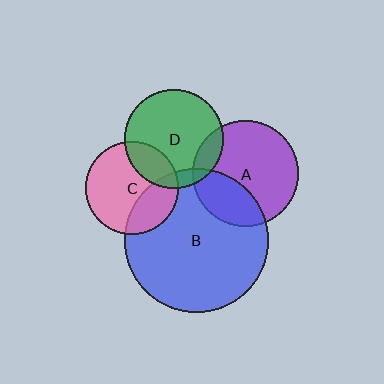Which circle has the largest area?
Circle B (blue).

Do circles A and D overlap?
Yes.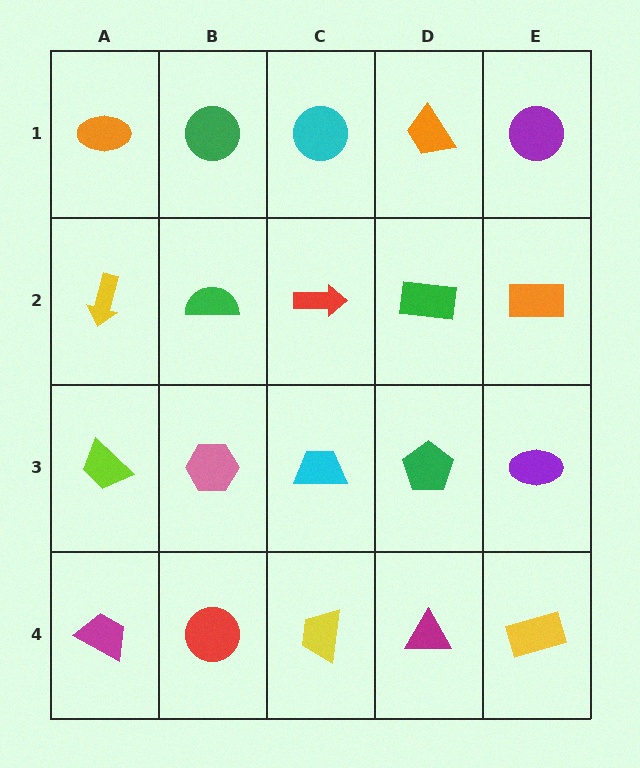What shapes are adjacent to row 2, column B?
A green circle (row 1, column B), a pink hexagon (row 3, column B), a yellow arrow (row 2, column A), a red arrow (row 2, column C).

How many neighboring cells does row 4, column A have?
2.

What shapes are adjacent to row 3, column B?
A green semicircle (row 2, column B), a red circle (row 4, column B), a lime trapezoid (row 3, column A), a cyan trapezoid (row 3, column C).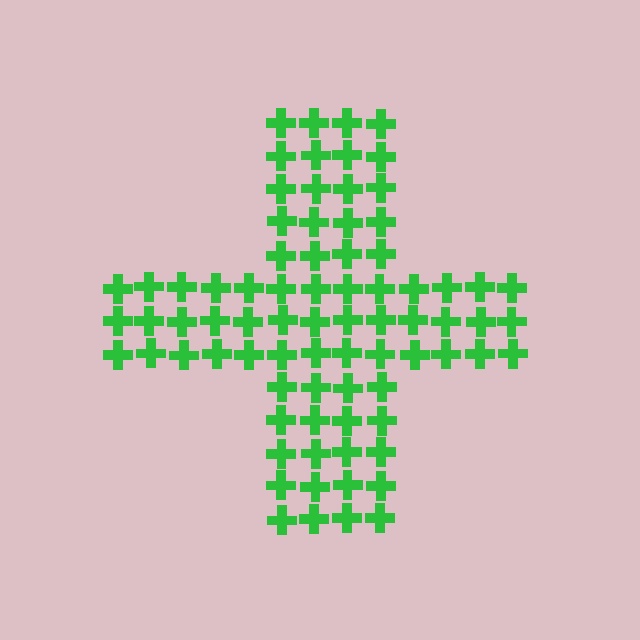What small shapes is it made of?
It is made of small crosses.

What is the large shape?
The large shape is a cross.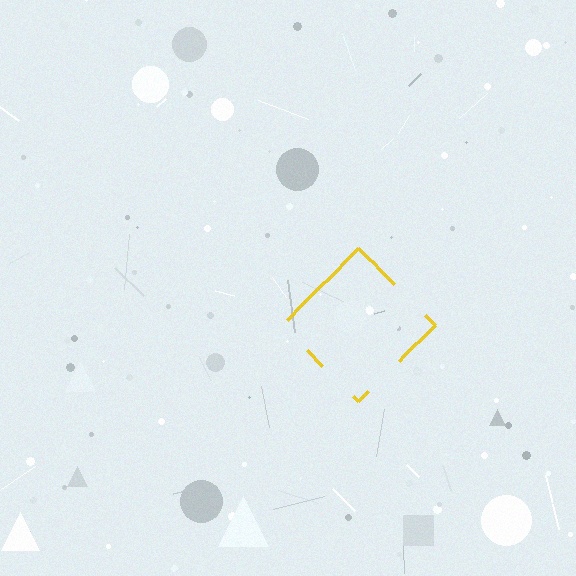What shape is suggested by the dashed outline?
The dashed outline suggests a diamond.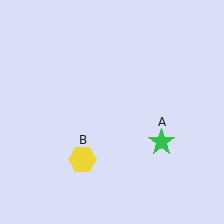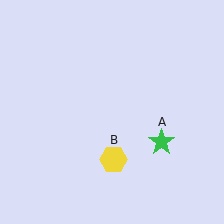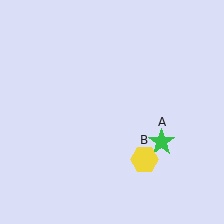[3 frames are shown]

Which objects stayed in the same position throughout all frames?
Green star (object A) remained stationary.